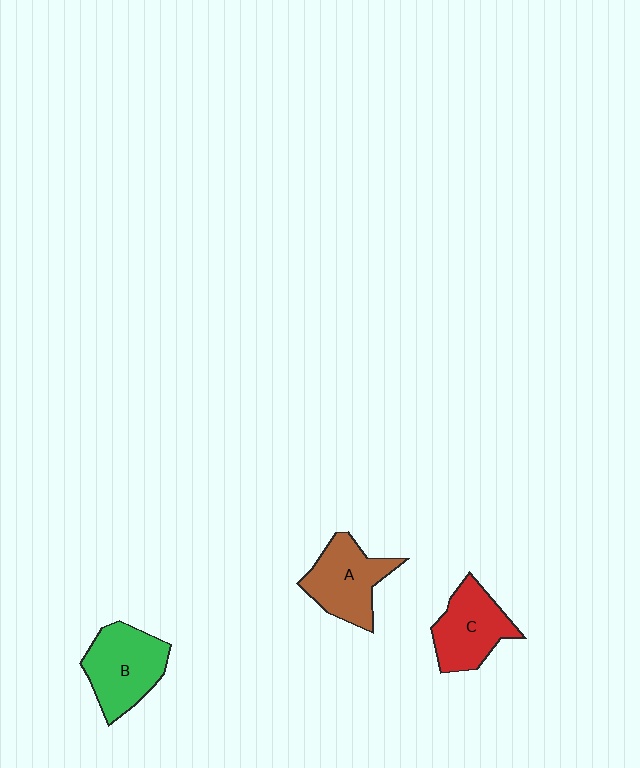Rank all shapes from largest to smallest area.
From largest to smallest: B (green), A (brown), C (red).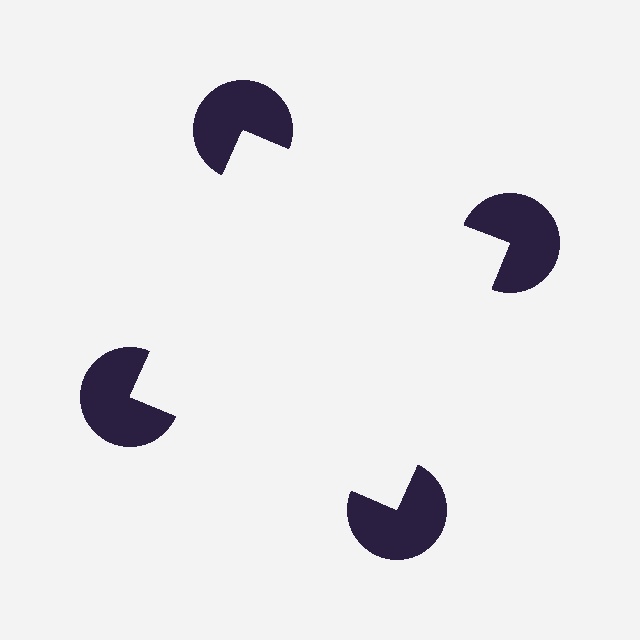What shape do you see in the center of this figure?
An illusory square — its edges are inferred from the aligned wedge cuts in the pac-man discs, not physically drawn.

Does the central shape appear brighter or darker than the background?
It typically appears slightly brighter than the background, even though no actual brightness change is drawn.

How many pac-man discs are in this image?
There are 4 — one at each vertex of the illusory square.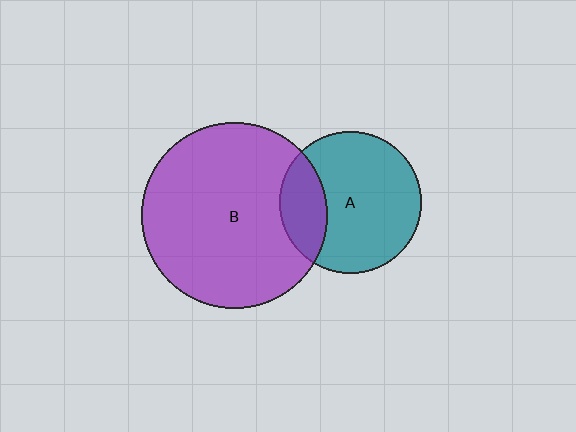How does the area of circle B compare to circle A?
Approximately 1.7 times.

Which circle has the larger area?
Circle B (purple).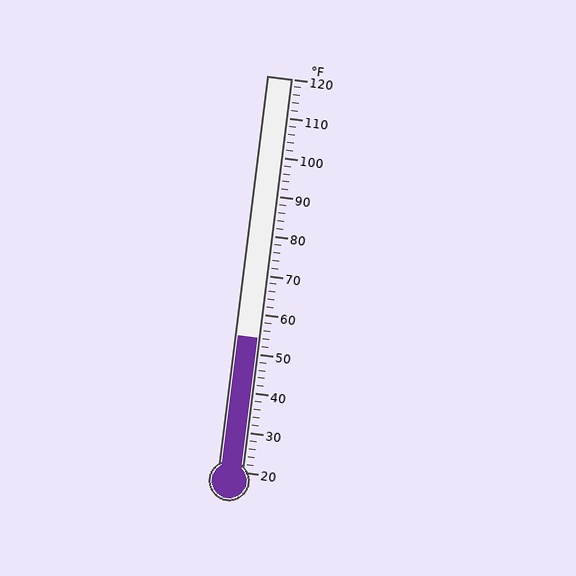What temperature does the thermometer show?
The thermometer shows approximately 54°F.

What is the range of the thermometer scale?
The thermometer scale ranges from 20°F to 120°F.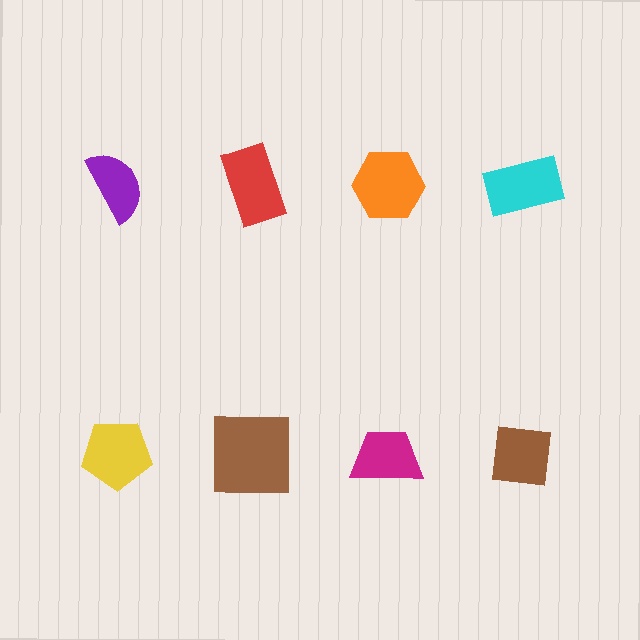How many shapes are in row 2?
4 shapes.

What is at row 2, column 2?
A brown square.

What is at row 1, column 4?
A cyan rectangle.